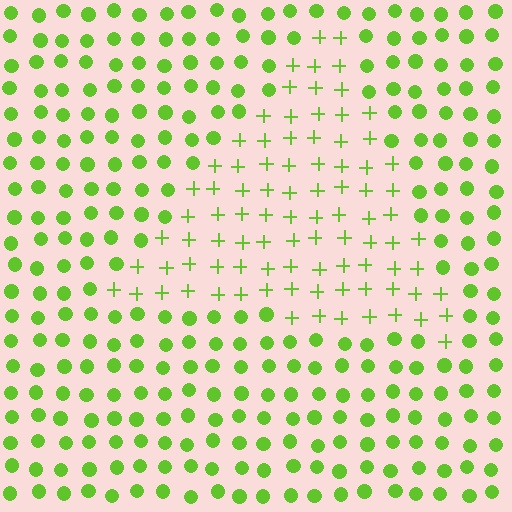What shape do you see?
I see a triangle.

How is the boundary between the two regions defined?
The boundary is defined by a change in element shape: plus signs inside vs. circles outside. All elements share the same color and spacing.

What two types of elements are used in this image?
The image uses plus signs inside the triangle region and circles outside it.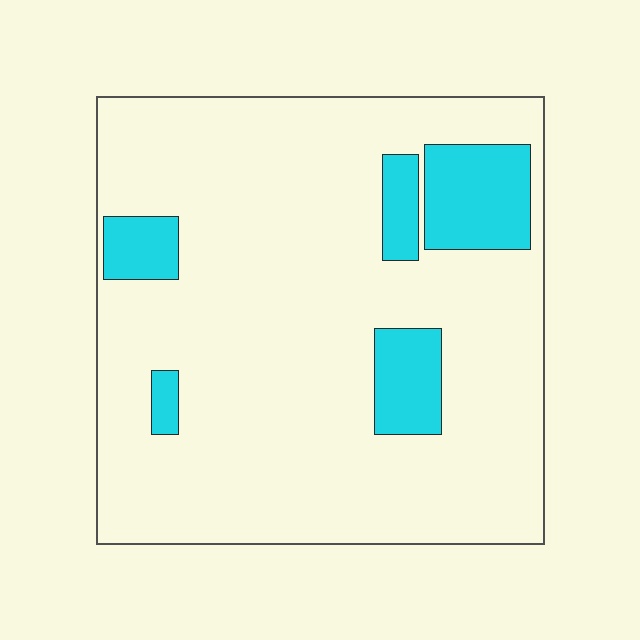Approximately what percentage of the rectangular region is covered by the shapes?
Approximately 15%.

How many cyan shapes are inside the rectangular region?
5.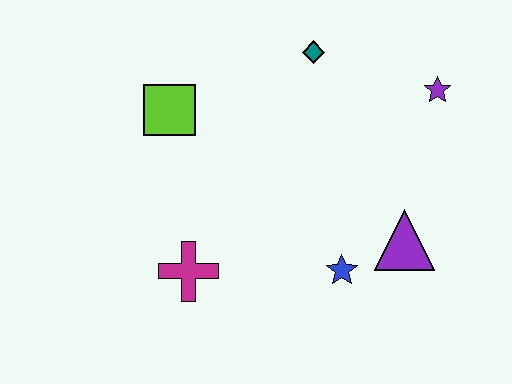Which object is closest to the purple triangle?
The blue star is closest to the purple triangle.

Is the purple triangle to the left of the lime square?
No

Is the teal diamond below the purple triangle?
No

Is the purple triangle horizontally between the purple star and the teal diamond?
Yes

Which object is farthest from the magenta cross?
The purple star is farthest from the magenta cross.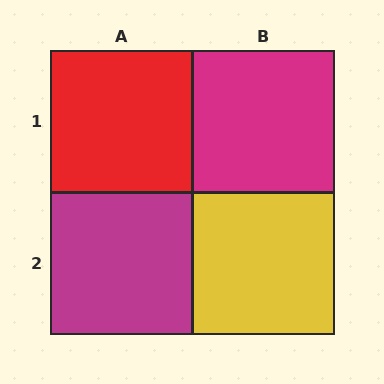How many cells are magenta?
2 cells are magenta.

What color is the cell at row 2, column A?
Magenta.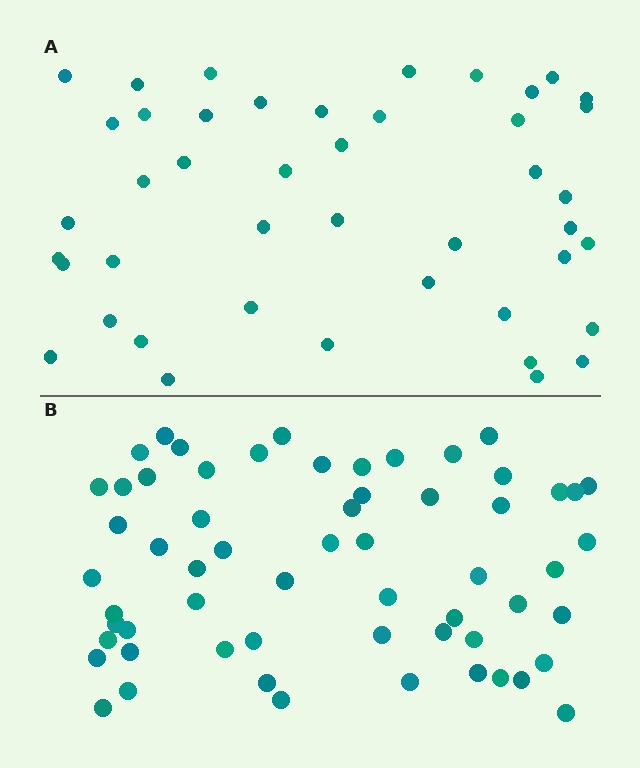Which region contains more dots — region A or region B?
Region B (the bottom region) has more dots.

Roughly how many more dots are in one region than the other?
Region B has approximately 15 more dots than region A.